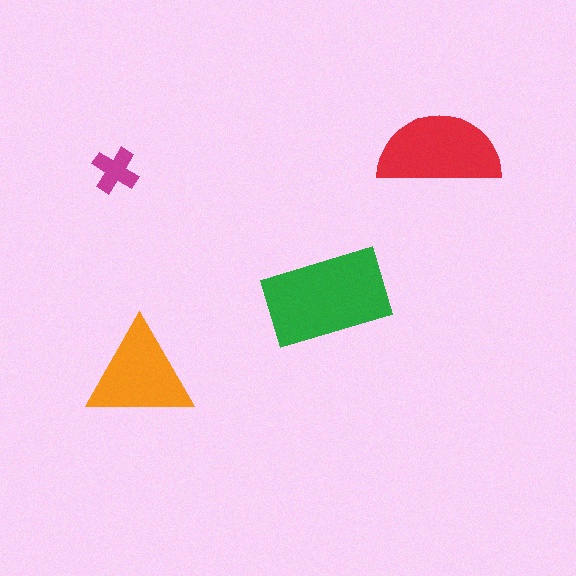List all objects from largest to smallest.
The green rectangle, the red semicircle, the orange triangle, the magenta cross.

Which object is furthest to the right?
The red semicircle is rightmost.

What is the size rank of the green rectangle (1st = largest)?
1st.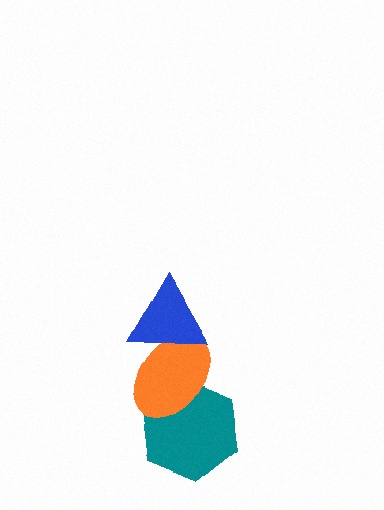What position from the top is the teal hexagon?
The teal hexagon is 3rd from the top.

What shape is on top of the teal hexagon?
The orange ellipse is on top of the teal hexagon.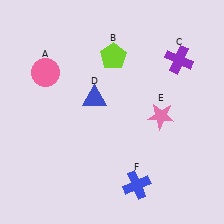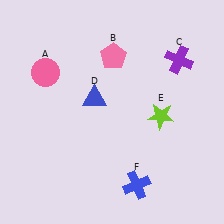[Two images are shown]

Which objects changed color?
B changed from lime to pink. E changed from pink to lime.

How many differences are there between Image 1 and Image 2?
There are 2 differences between the two images.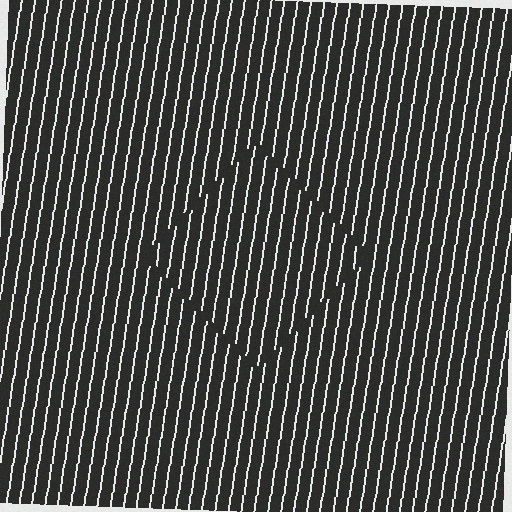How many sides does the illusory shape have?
4 sides — the line-ends trace a square.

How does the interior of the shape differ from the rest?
The interior of the shape contains the same grating, shifted by half a period — the contour is defined by the phase discontinuity where line-ends from the inner and outer gratings abut.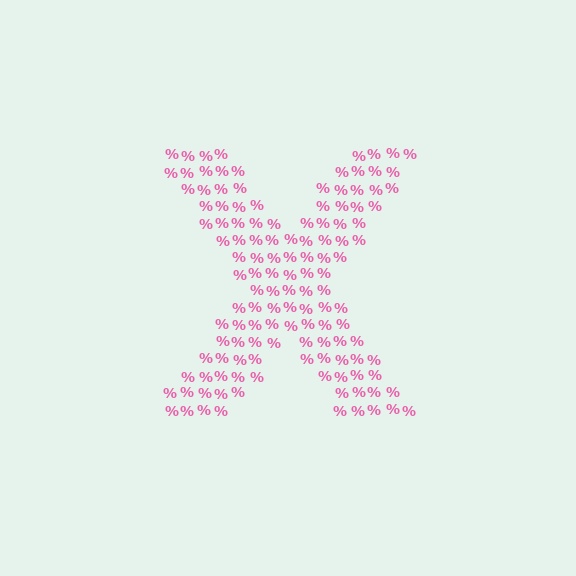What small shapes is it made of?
It is made of small percent signs.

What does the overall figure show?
The overall figure shows the letter X.